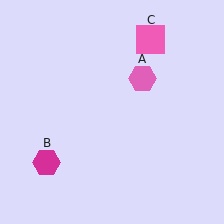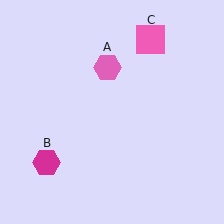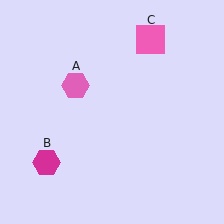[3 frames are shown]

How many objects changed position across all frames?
1 object changed position: pink hexagon (object A).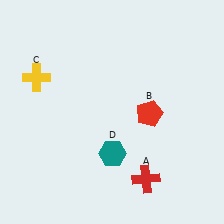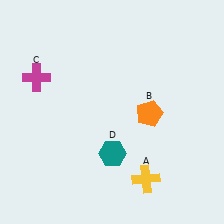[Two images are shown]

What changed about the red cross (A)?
In Image 1, A is red. In Image 2, it changed to yellow.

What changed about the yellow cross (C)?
In Image 1, C is yellow. In Image 2, it changed to magenta.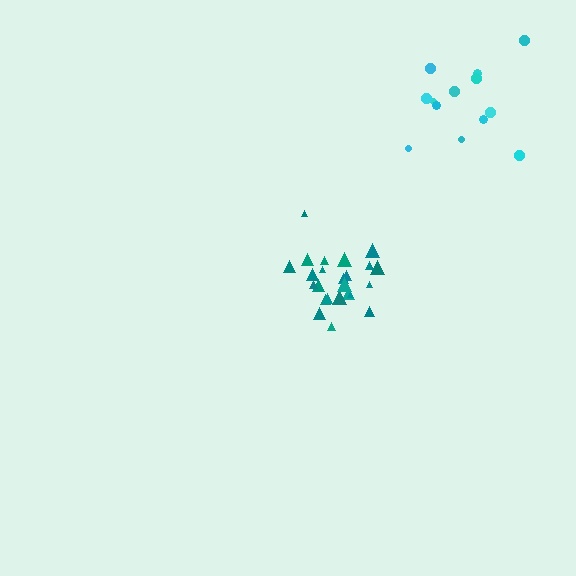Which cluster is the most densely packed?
Teal.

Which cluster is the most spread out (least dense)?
Cyan.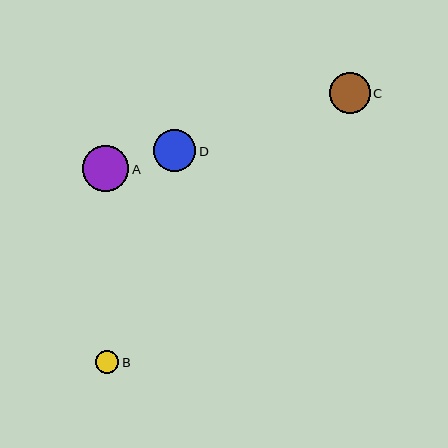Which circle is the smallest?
Circle B is the smallest with a size of approximately 23 pixels.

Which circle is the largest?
Circle A is the largest with a size of approximately 46 pixels.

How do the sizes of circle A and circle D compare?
Circle A and circle D are approximately the same size.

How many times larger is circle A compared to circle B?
Circle A is approximately 2.0 times the size of circle B.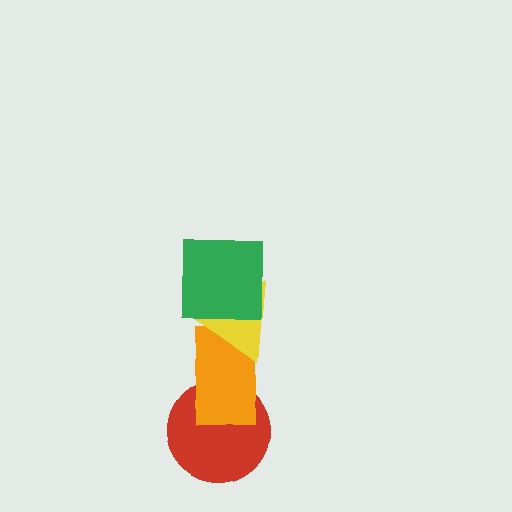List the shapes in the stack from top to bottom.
From top to bottom: the green square, the yellow triangle, the orange rectangle, the red circle.